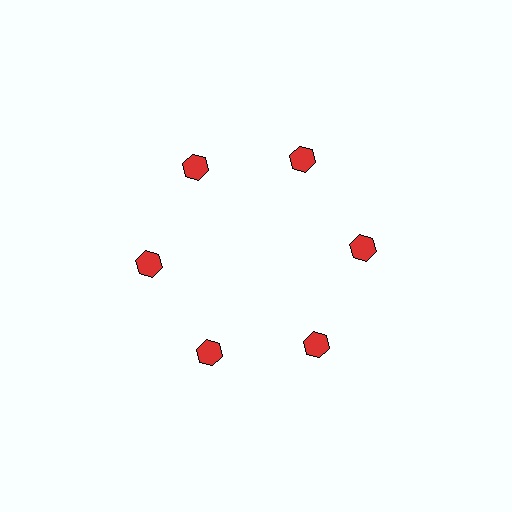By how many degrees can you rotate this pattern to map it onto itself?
The pattern maps onto itself every 60 degrees of rotation.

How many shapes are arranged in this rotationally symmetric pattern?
There are 6 shapes, arranged in 6 groups of 1.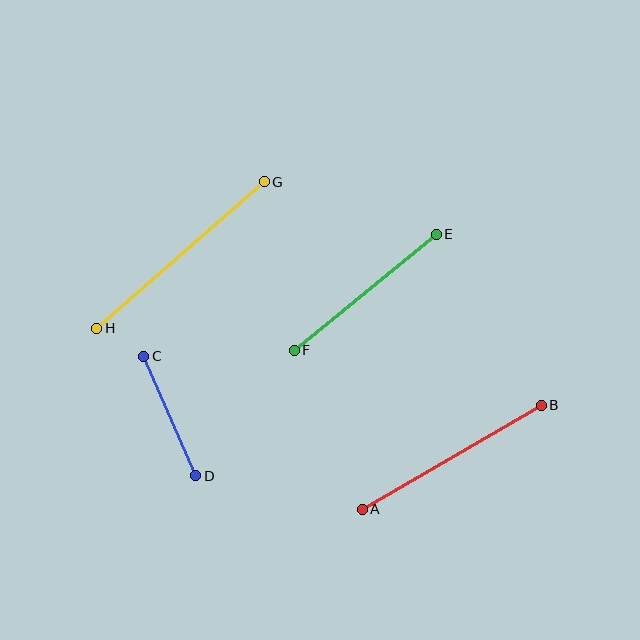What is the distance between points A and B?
The distance is approximately 207 pixels.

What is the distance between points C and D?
The distance is approximately 130 pixels.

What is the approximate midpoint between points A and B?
The midpoint is at approximately (452, 457) pixels.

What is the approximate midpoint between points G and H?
The midpoint is at approximately (180, 255) pixels.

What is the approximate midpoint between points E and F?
The midpoint is at approximately (365, 292) pixels.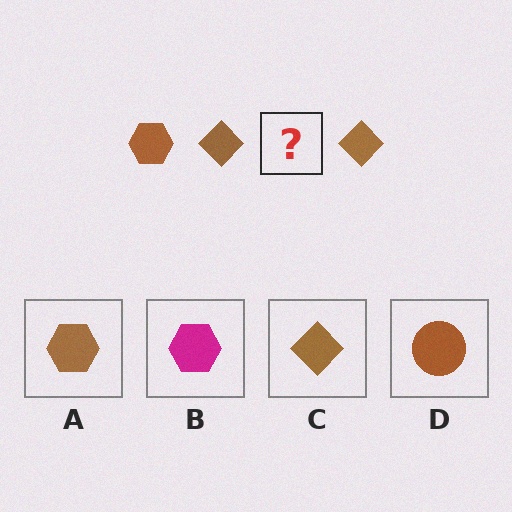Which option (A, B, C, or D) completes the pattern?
A.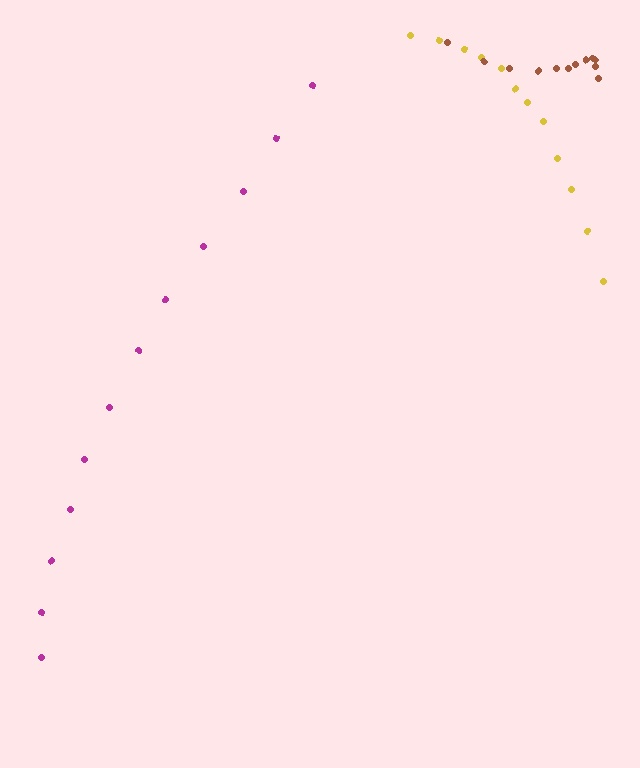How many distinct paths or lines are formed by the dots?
There are 3 distinct paths.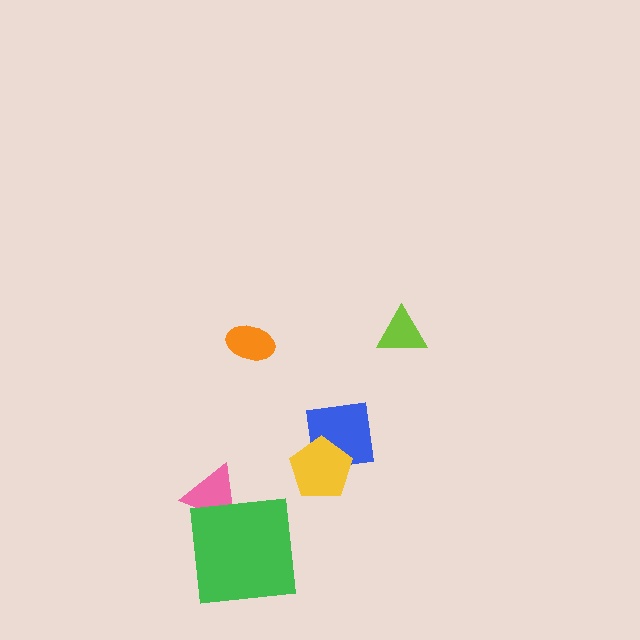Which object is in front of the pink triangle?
The green square is in front of the pink triangle.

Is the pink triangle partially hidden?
Yes, it is partially covered by another shape.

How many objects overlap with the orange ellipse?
0 objects overlap with the orange ellipse.